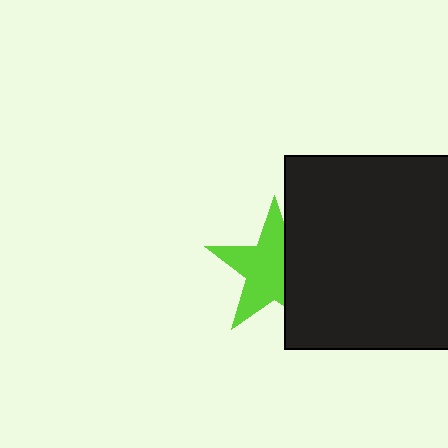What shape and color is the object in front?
The object in front is a black square.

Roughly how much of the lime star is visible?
About half of it is visible (roughly 63%).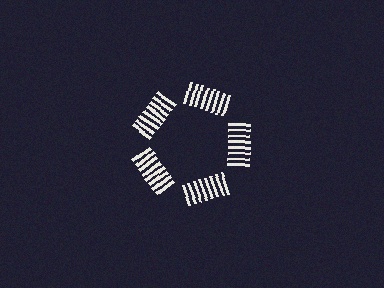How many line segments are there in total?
40 — 8 along each of the 5 edges.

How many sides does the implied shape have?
5 sides — the line-ends trace a pentagon.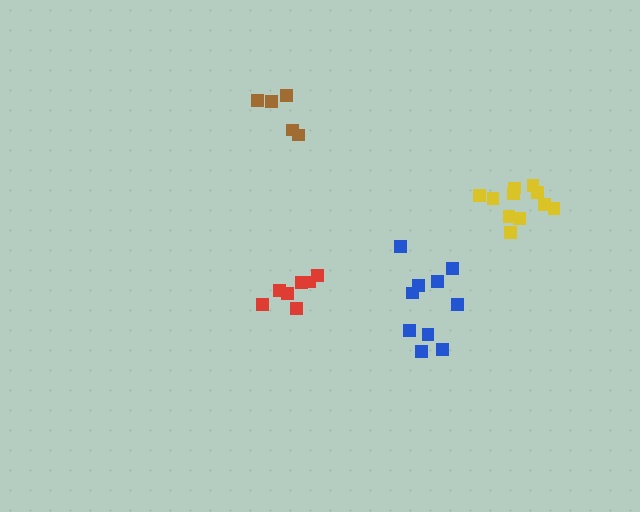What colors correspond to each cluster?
The clusters are colored: yellow, brown, red, blue.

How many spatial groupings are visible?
There are 4 spatial groupings.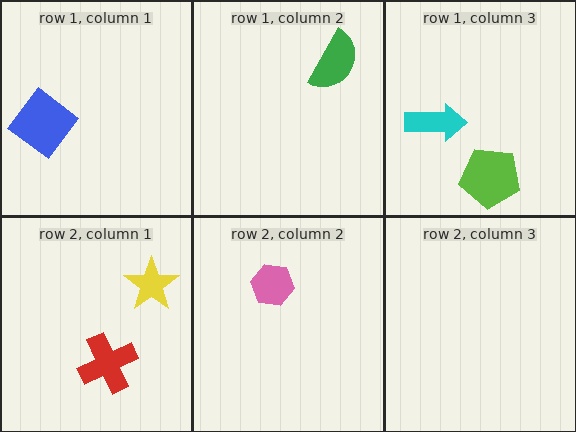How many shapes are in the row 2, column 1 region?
2.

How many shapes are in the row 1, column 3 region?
2.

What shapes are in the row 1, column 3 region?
The lime pentagon, the cyan arrow.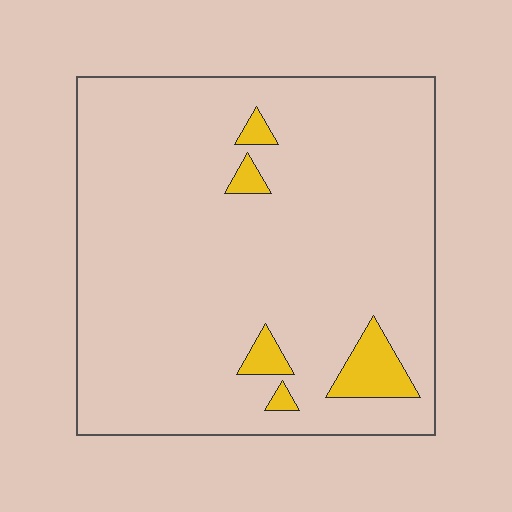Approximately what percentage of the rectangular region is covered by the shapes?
Approximately 5%.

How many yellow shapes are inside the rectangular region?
5.